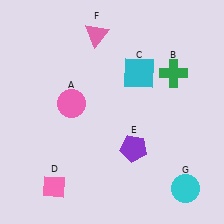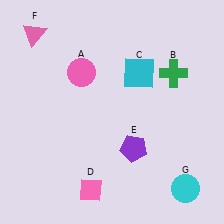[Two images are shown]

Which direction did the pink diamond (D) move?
The pink diamond (D) moved right.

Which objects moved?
The objects that moved are: the pink circle (A), the pink diamond (D), the pink triangle (F).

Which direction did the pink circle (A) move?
The pink circle (A) moved up.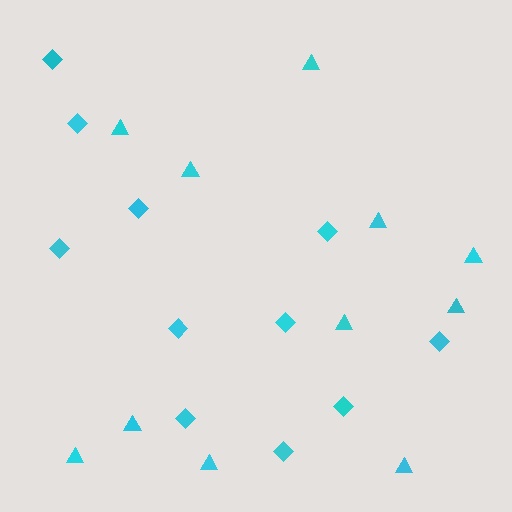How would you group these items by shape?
There are 2 groups: one group of diamonds (11) and one group of triangles (11).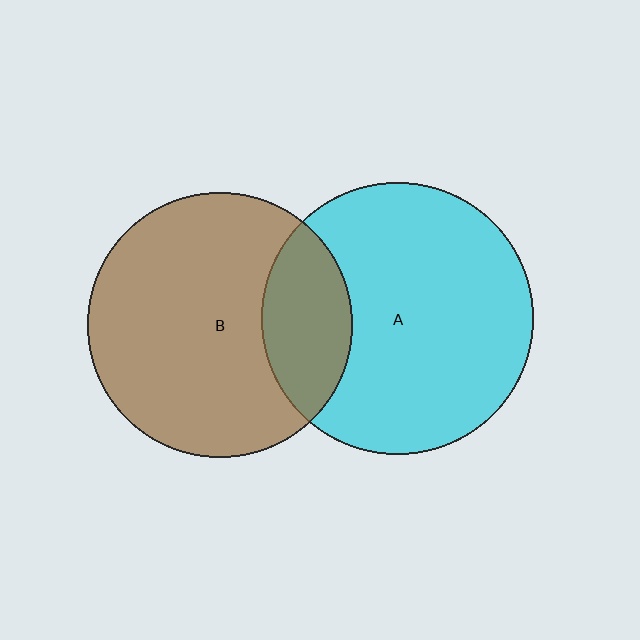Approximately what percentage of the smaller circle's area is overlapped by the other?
Approximately 25%.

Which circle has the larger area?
Circle A (cyan).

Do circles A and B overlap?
Yes.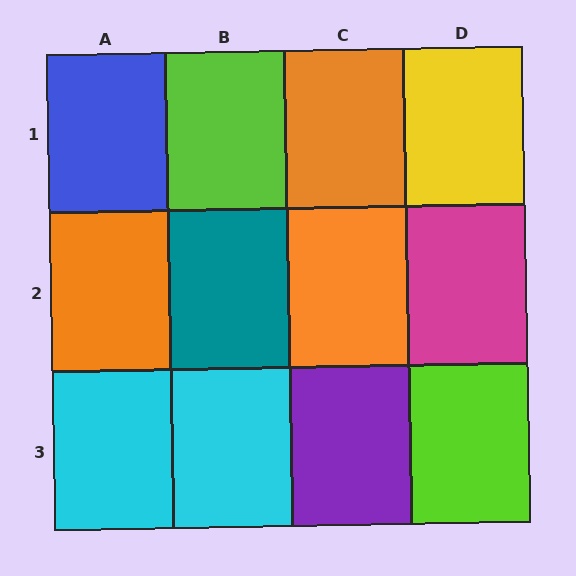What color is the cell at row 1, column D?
Yellow.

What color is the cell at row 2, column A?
Orange.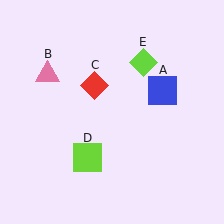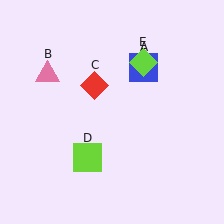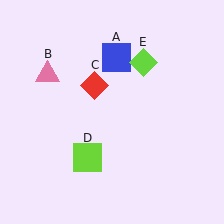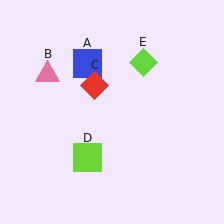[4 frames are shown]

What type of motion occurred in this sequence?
The blue square (object A) rotated counterclockwise around the center of the scene.